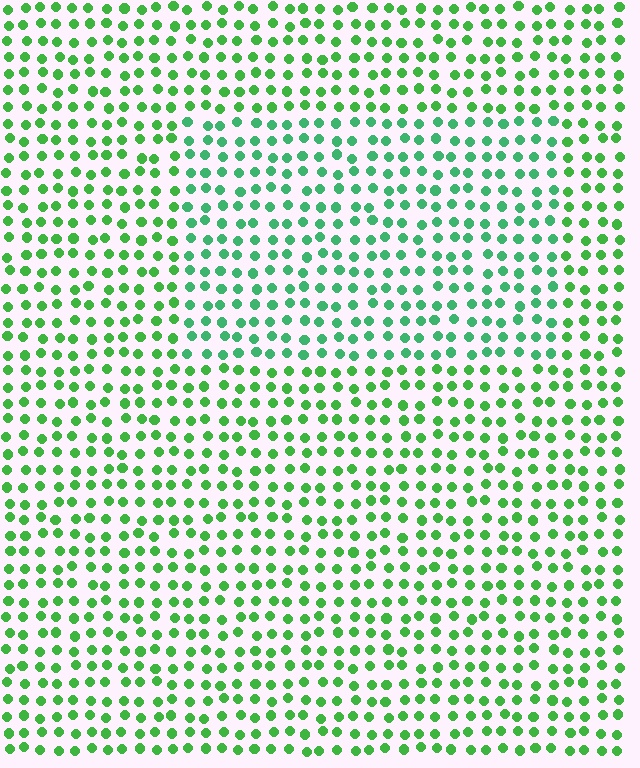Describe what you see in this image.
The image is filled with small green elements in a uniform arrangement. A rectangle-shaped region is visible where the elements are tinted to a slightly different hue, forming a subtle color boundary.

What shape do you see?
I see a rectangle.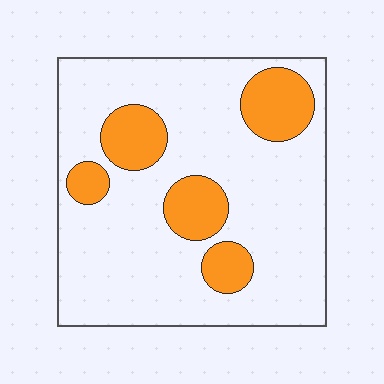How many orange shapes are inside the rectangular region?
5.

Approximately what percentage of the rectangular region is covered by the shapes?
Approximately 20%.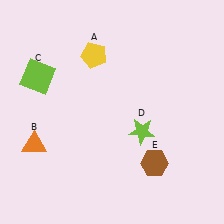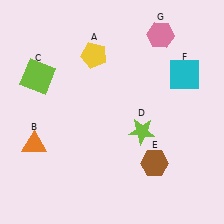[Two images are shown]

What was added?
A cyan square (F), a pink hexagon (G) were added in Image 2.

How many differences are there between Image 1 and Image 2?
There are 2 differences between the two images.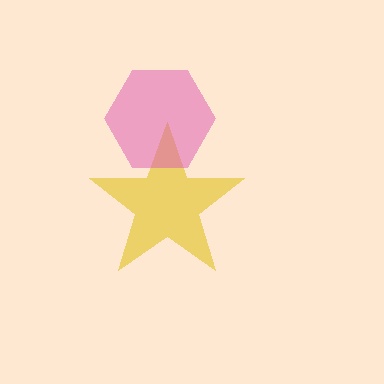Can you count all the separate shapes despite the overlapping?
Yes, there are 2 separate shapes.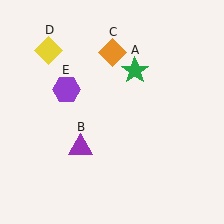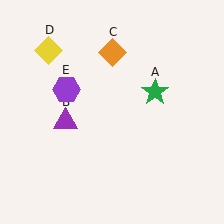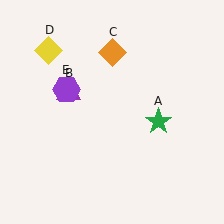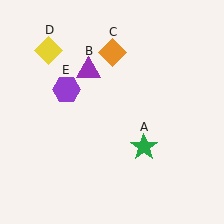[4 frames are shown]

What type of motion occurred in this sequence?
The green star (object A), purple triangle (object B) rotated clockwise around the center of the scene.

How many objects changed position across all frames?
2 objects changed position: green star (object A), purple triangle (object B).